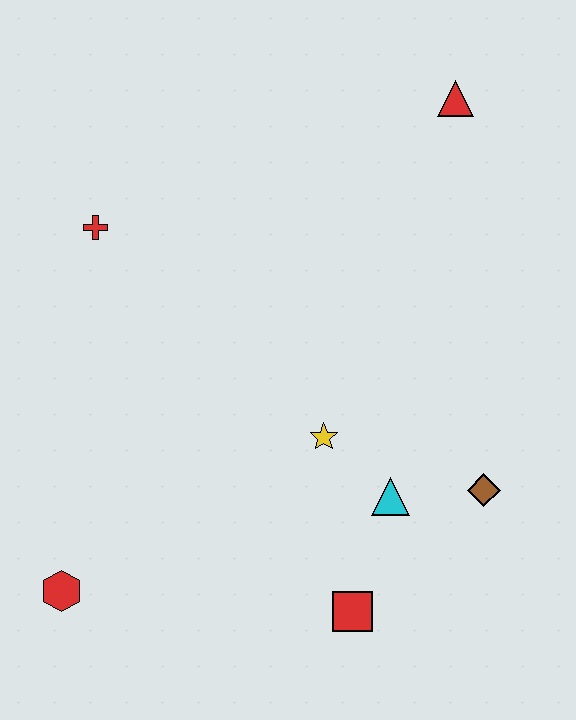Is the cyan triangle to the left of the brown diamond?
Yes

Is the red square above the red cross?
No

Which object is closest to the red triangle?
The yellow star is closest to the red triangle.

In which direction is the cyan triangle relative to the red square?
The cyan triangle is above the red square.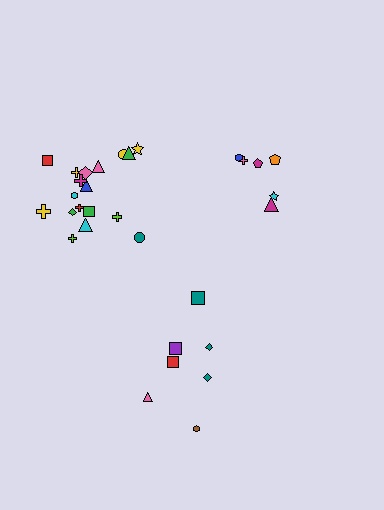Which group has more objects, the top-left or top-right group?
The top-left group.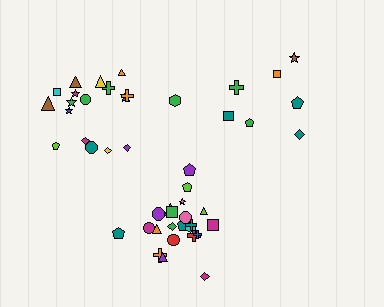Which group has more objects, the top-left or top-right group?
The top-left group.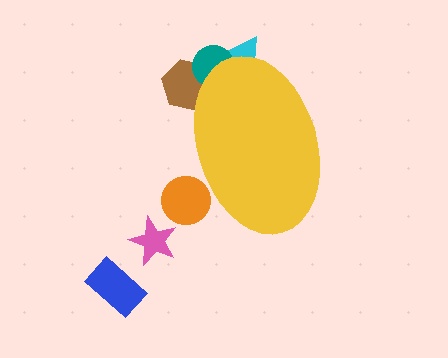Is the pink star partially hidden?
No, the pink star is fully visible.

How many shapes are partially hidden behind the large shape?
4 shapes are partially hidden.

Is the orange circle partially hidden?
Yes, the orange circle is partially hidden behind the yellow ellipse.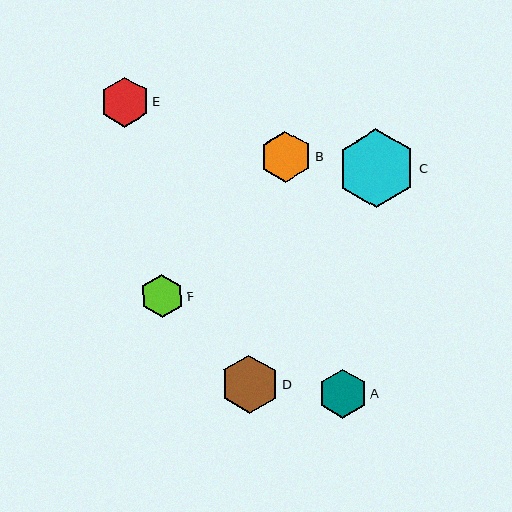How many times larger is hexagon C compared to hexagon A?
Hexagon C is approximately 1.6 times the size of hexagon A.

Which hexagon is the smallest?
Hexagon F is the smallest with a size of approximately 44 pixels.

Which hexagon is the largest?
Hexagon C is the largest with a size of approximately 79 pixels.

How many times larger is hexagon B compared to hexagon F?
Hexagon B is approximately 1.2 times the size of hexagon F.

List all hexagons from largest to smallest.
From largest to smallest: C, D, B, E, A, F.